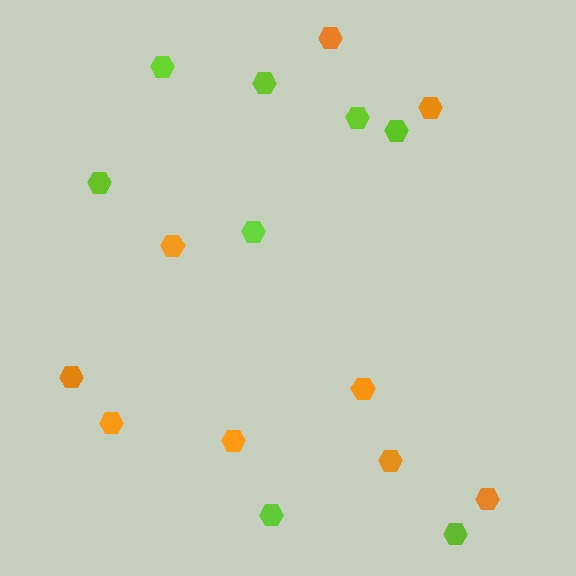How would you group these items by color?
There are 2 groups: one group of lime hexagons (8) and one group of orange hexagons (9).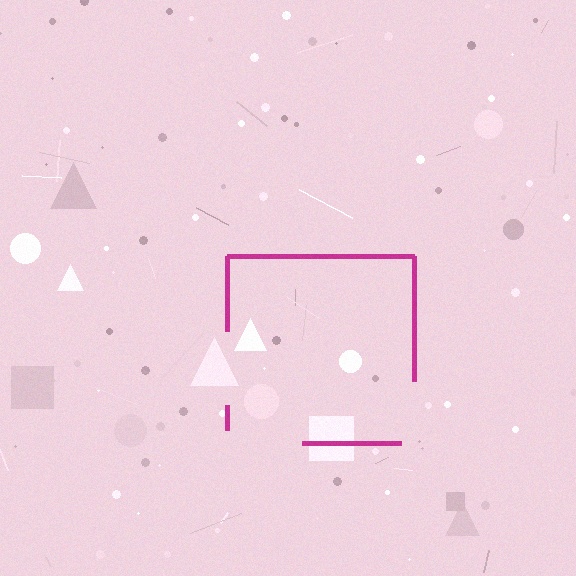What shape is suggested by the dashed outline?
The dashed outline suggests a square.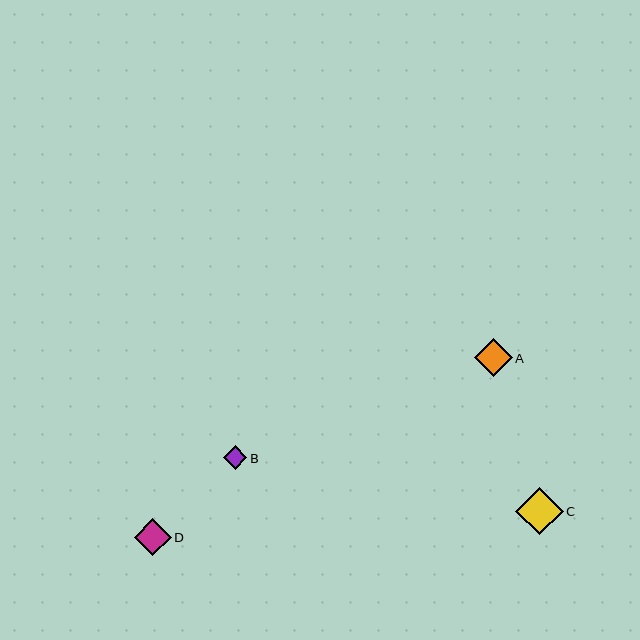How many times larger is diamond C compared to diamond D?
Diamond C is approximately 1.3 times the size of diamond D.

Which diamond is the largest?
Diamond C is the largest with a size of approximately 47 pixels.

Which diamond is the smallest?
Diamond B is the smallest with a size of approximately 23 pixels.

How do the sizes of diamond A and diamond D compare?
Diamond A and diamond D are approximately the same size.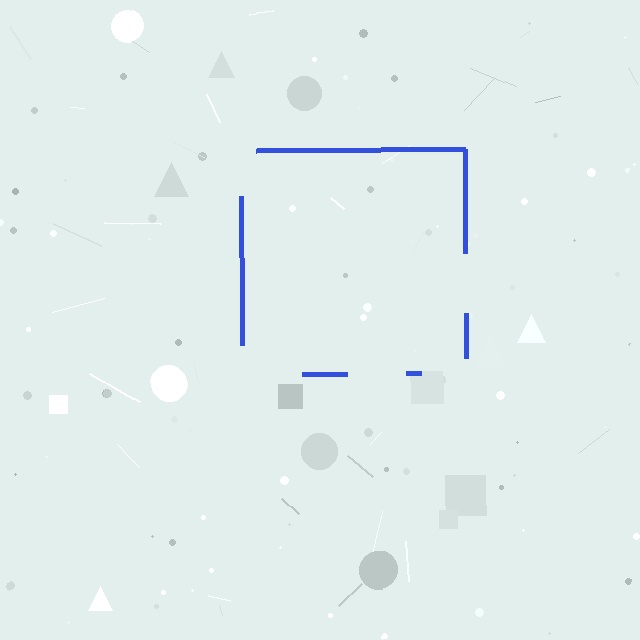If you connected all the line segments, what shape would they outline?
They would outline a square.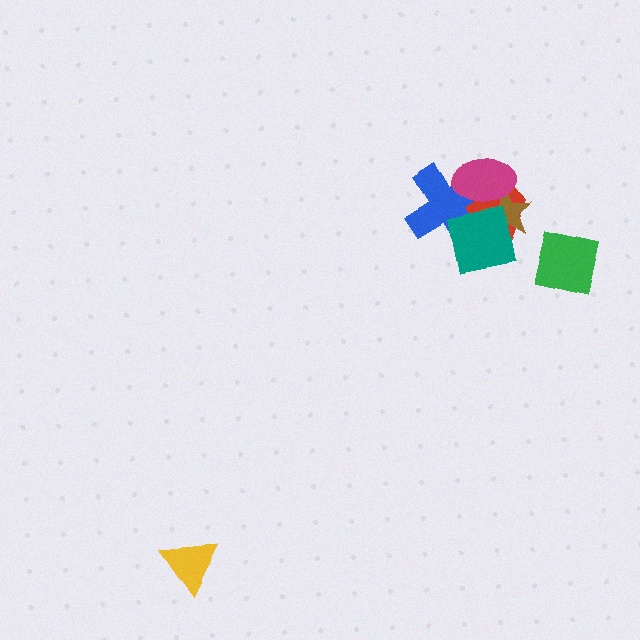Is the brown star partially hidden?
Yes, it is partially covered by another shape.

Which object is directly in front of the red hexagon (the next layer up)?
The blue cross is directly in front of the red hexagon.